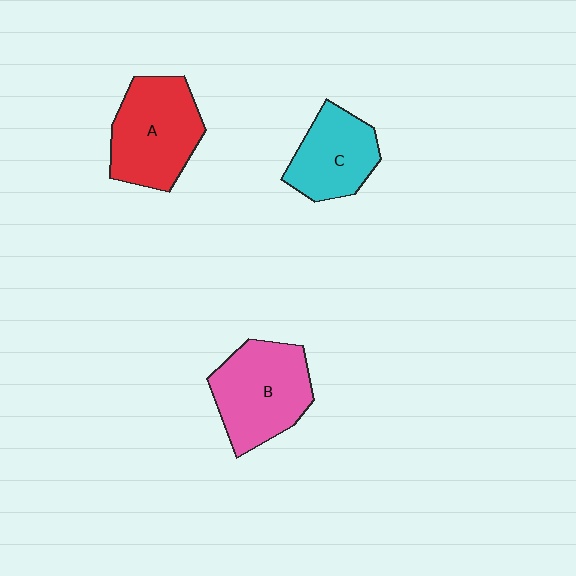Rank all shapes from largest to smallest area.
From largest to smallest: B (pink), A (red), C (cyan).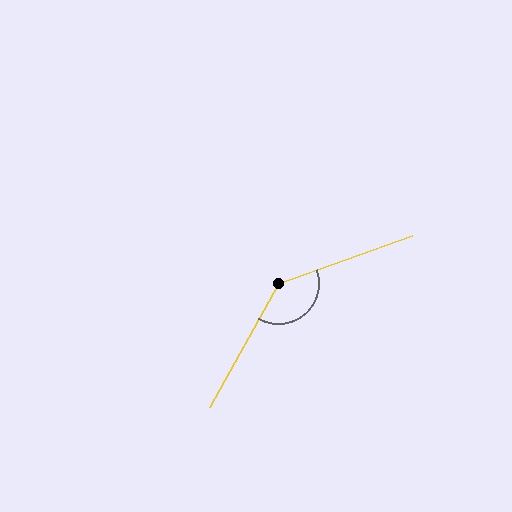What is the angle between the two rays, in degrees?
Approximately 139 degrees.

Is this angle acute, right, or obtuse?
It is obtuse.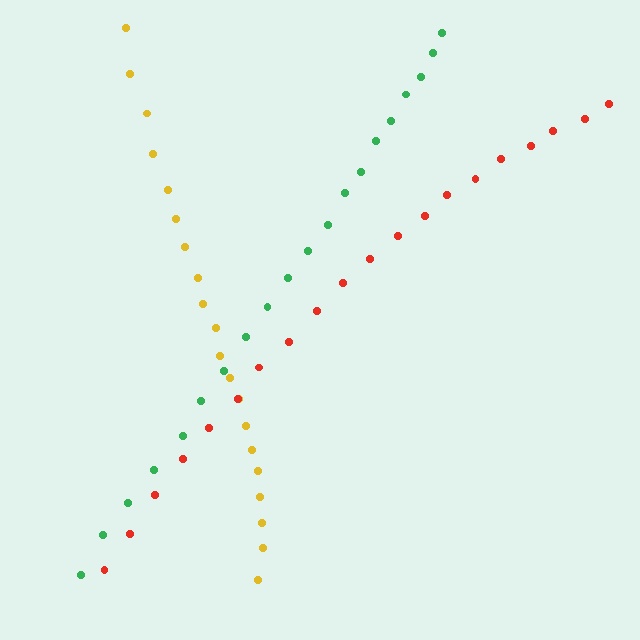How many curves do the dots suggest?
There are 3 distinct paths.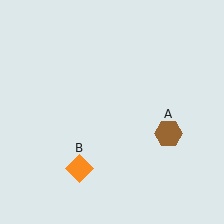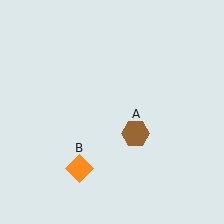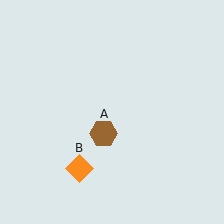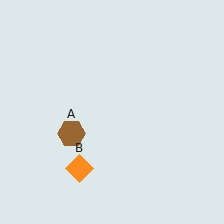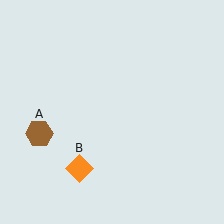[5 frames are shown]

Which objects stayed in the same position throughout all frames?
Orange diamond (object B) remained stationary.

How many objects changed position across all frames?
1 object changed position: brown hexagon (object A).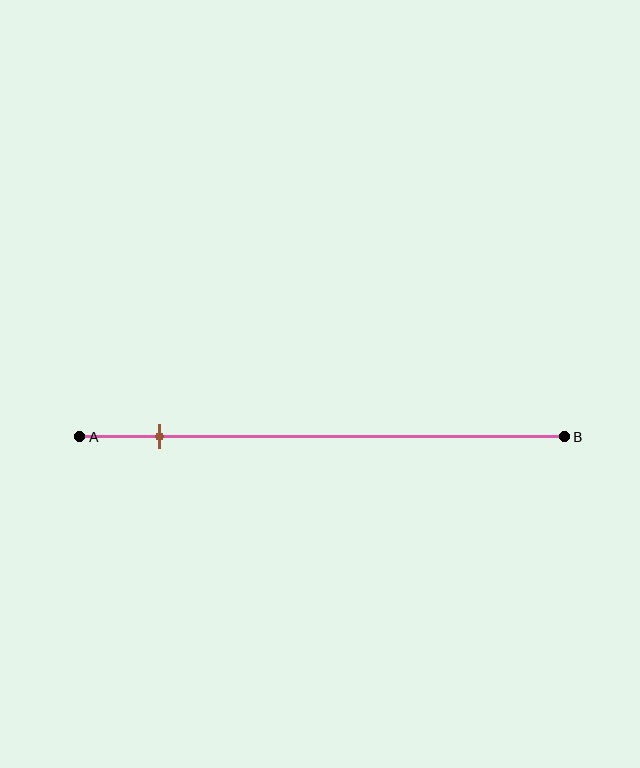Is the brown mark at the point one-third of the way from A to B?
No, the mark is at about 15% from A, not at the 33% one-third point.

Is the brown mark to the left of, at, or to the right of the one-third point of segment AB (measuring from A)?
The brown mark is to the left of the one-third point of segment AB.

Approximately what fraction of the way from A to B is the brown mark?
The brown mark is approximately 15% of the way from A to B.